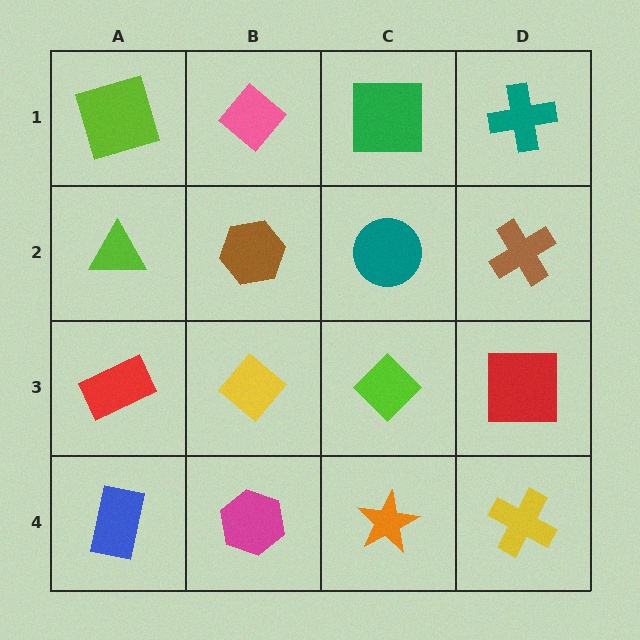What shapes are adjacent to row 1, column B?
A brown hexagon (row 2, column B), a lime square (row 1, column A), a green square (row 1, column C).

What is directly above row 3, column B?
A brown hexagon.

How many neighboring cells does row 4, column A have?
2.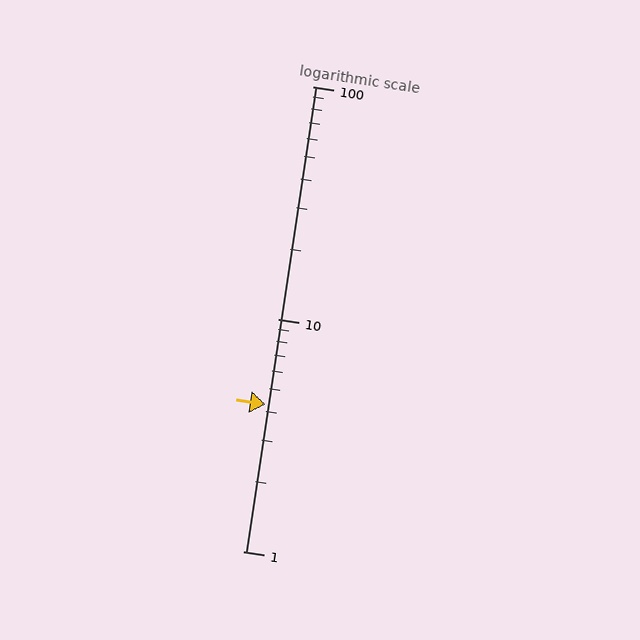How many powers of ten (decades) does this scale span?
The scale spans 2 decades, from 1 to 100.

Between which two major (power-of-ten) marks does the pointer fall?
The pointer is between 1 and 10.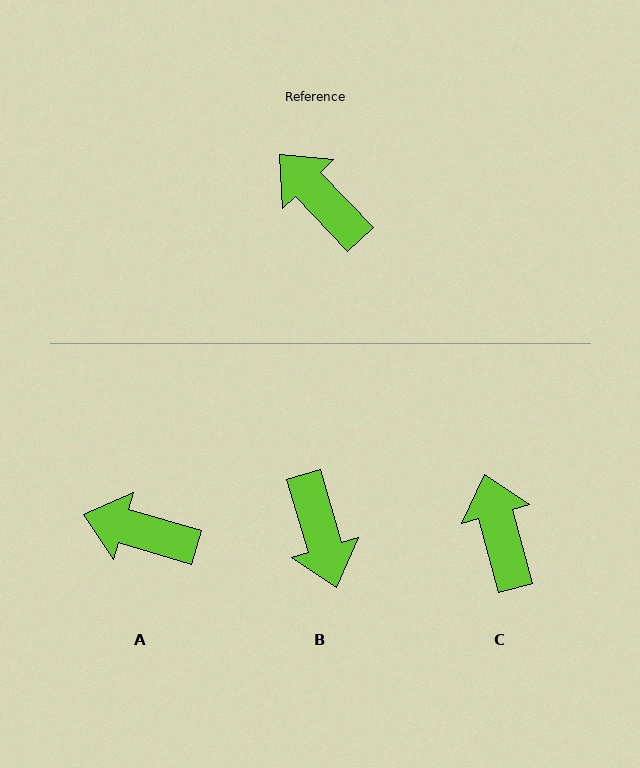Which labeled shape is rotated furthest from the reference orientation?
B, about 153 degrees away.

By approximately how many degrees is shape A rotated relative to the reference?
Approximately 30 degrees counter-clockwise.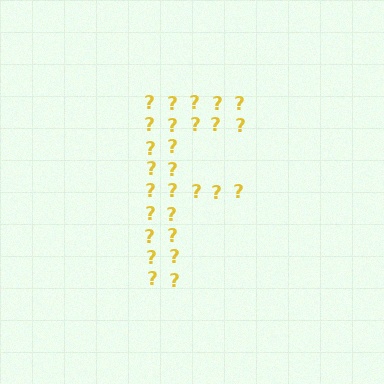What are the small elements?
The small elements are question marks.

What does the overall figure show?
The overall figure shows the letter F.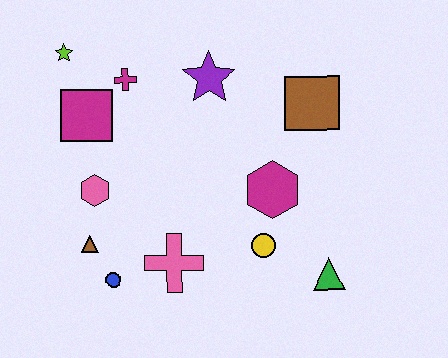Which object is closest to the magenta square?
The magenta cross is closest to the magenta square.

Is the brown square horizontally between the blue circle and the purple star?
No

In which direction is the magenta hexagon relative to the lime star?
The magenta hexagon is to the right of the lime star.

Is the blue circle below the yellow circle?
Yes